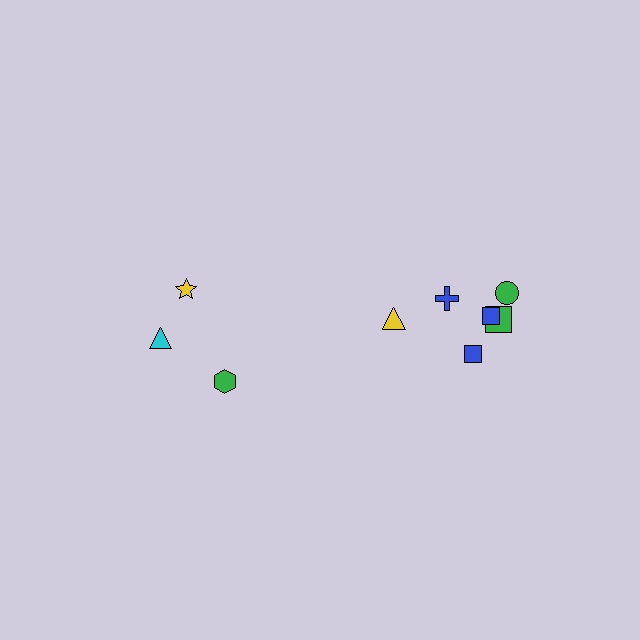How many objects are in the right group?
There are 6 objects.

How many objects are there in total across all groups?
There are 9 objects.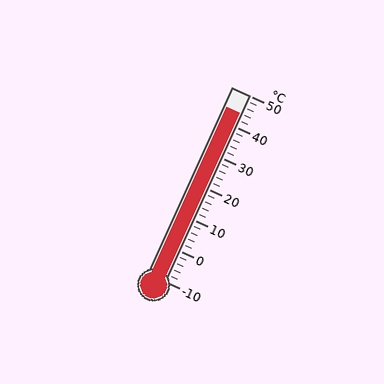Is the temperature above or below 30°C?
The temperature is above 30°C.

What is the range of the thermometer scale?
The thermometer scale ranges from -10°C to 50°C.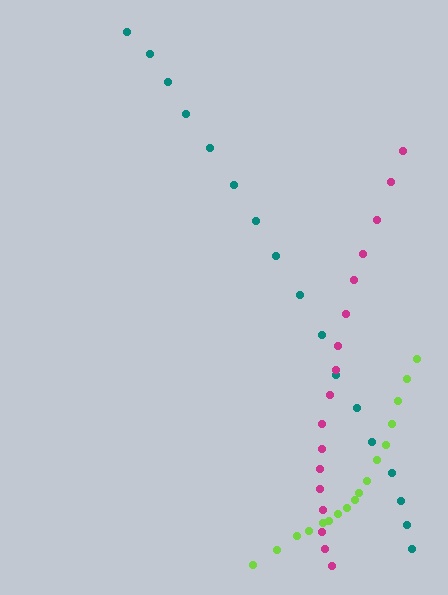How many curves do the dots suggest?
There are 3 distinct paths.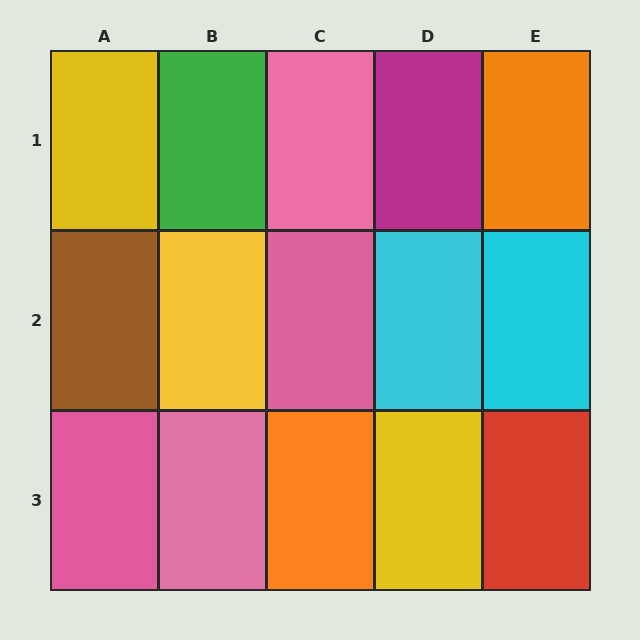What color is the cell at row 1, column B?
Green.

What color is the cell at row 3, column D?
Yellow.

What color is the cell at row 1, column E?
Orange.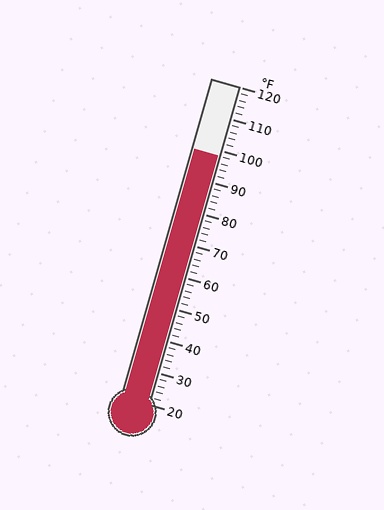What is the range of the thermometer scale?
The thermometer scale ranges from 20°F to 120°F.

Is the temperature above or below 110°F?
The temperature is below 110°F.